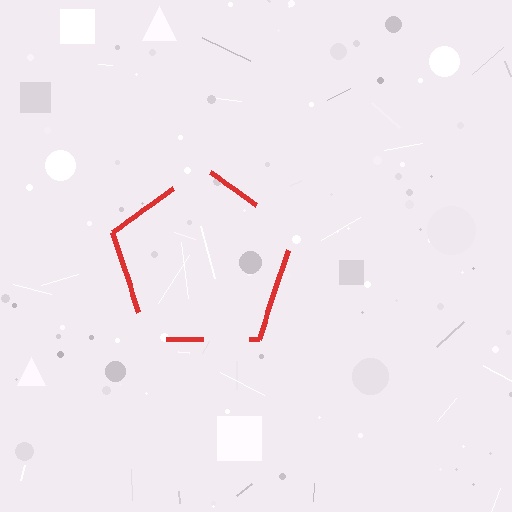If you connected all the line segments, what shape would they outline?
They would outline a pentagon.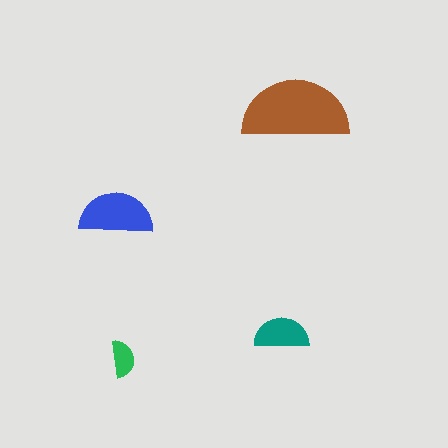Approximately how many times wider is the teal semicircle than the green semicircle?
About 1.5 times wider.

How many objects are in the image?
There are 4 objects in the image.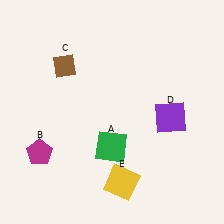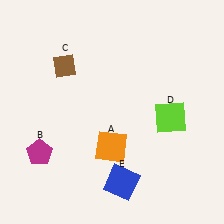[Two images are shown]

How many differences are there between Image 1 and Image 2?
There are 3 differences between the two images.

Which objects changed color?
A changed from green to orange. D changed from purple to lime. E changed from yellow to blue.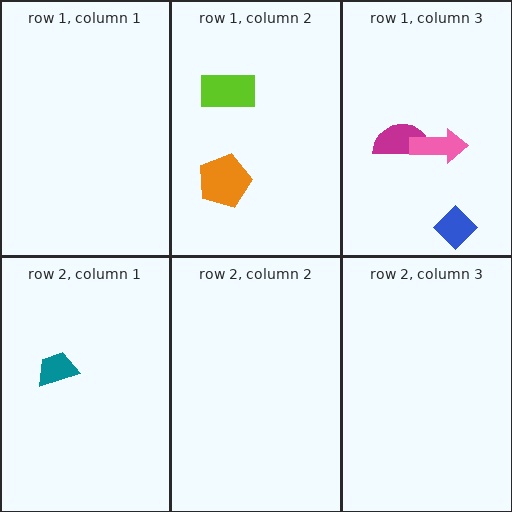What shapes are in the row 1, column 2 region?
The orange pentagon, the lime rectangle.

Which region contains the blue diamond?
The row 1, column 3 region.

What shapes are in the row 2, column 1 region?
The teal trapezoid.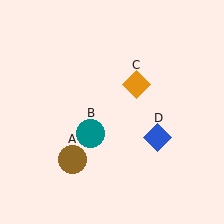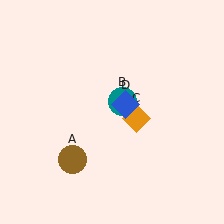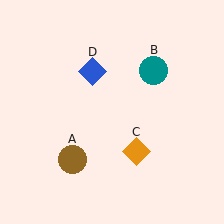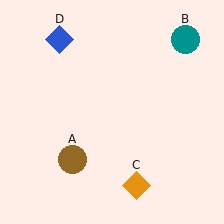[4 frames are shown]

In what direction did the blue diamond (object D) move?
The blue diamond (object D) moved up and to the left.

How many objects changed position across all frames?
3 objects changed position: teal circle (object B), orange diamond (object C), blue diamond (object D).